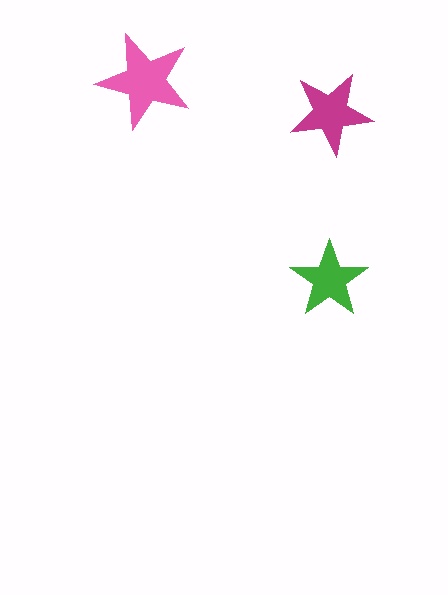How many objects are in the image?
There are 3 objects in the image.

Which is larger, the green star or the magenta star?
The magenta one.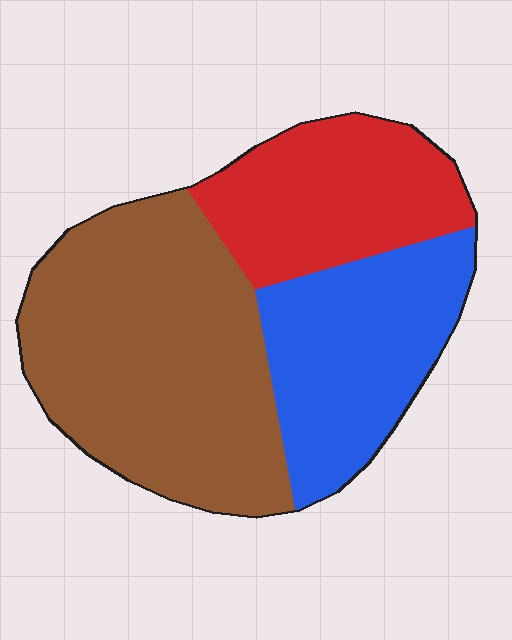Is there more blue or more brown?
Brown.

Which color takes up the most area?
Brown, at roughly 50%.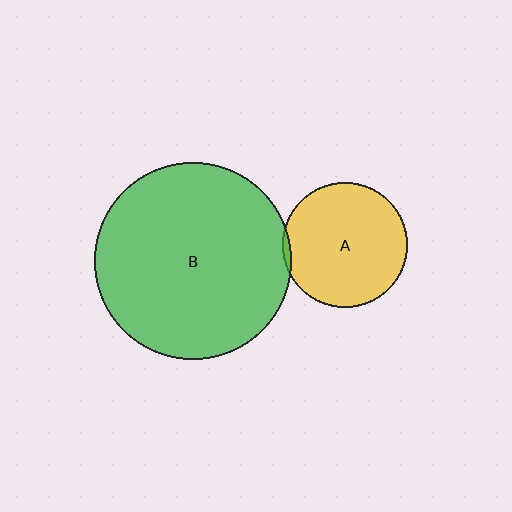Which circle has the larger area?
Circle B (green).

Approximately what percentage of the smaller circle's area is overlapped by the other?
Approximately 5%.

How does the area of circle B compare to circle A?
Approximately 2.5 times.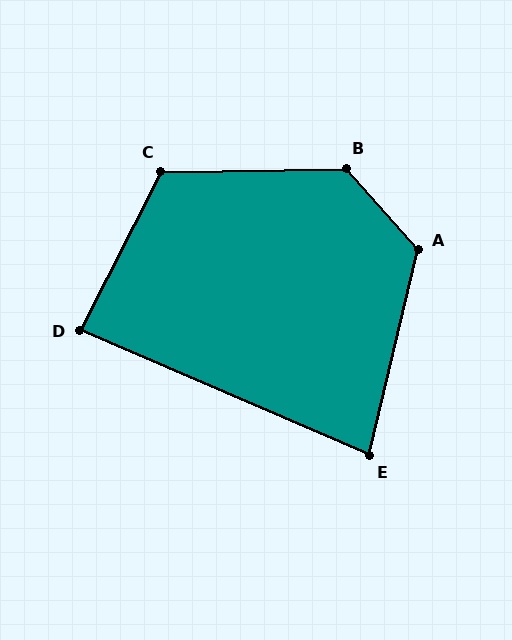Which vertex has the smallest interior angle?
E, at approximately 80 degrees.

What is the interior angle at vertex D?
Approximately 86 degrees (approximately right).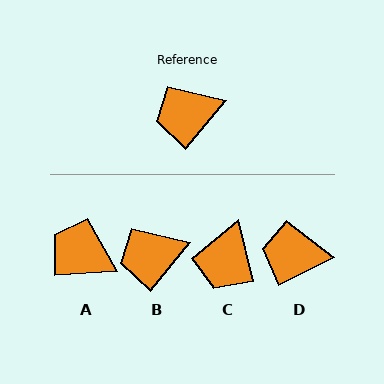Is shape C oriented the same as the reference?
No, it is off by about 53 degrees.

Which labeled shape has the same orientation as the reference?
B.